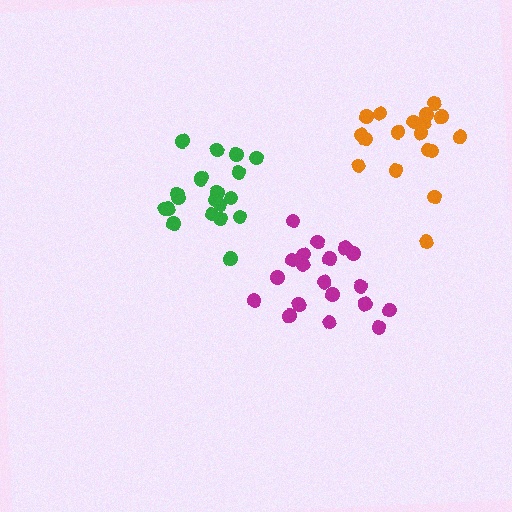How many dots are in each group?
Group 1: 19 dots, Group 2: 20 dots, Group 3: 18 dots (57 total).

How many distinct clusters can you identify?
There are 3 distinct clusters.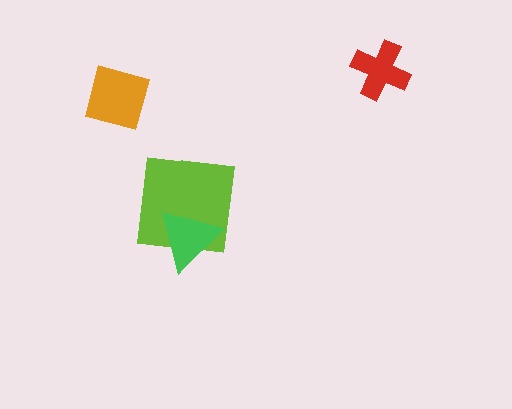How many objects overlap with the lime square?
1 object overlaps with the lime square.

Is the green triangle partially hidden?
No, no other shape covers it.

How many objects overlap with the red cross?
0 objects overlap with the red cross.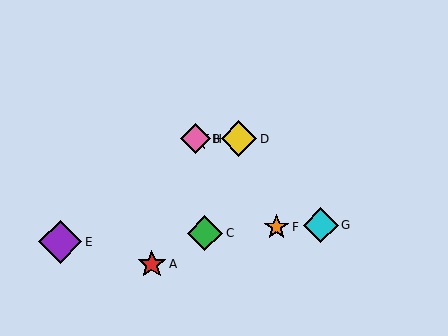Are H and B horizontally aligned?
Yes, both are at y≈139.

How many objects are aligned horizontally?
3 objects (B, D, H) are aligned horizontally.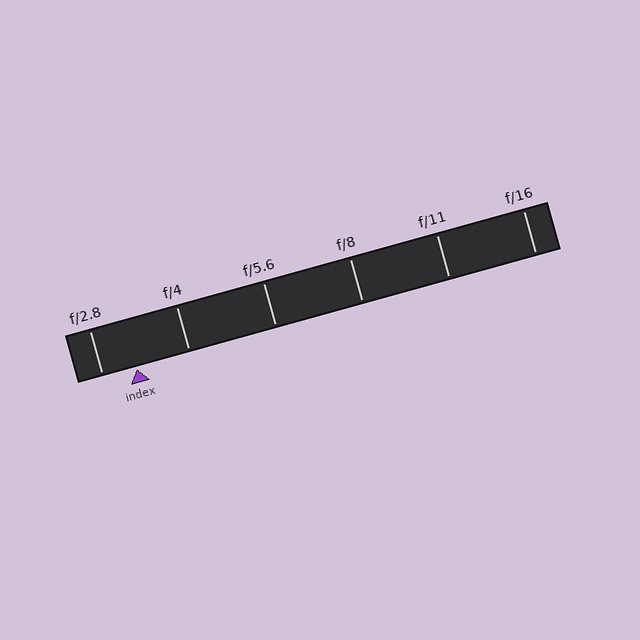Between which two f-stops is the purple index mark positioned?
The index mark is between f/2.8 and f/4.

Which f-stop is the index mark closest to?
The index mark is closest to f/2.8.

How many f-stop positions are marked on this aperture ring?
There are 6 f-stop positions marked.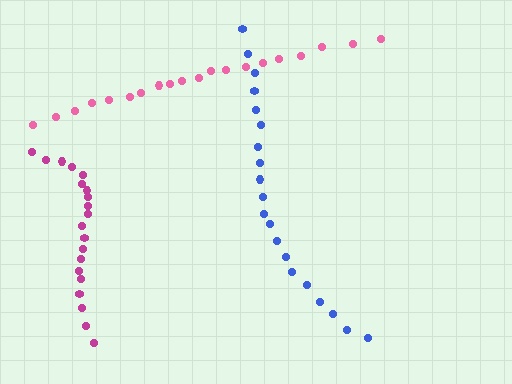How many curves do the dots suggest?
There are 3 distinct paths.